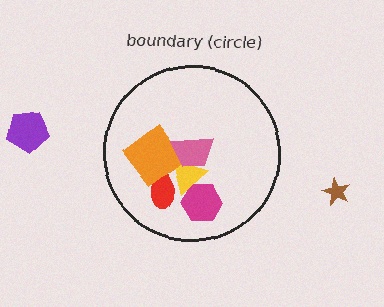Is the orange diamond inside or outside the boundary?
Inside.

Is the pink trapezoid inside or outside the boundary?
Inside.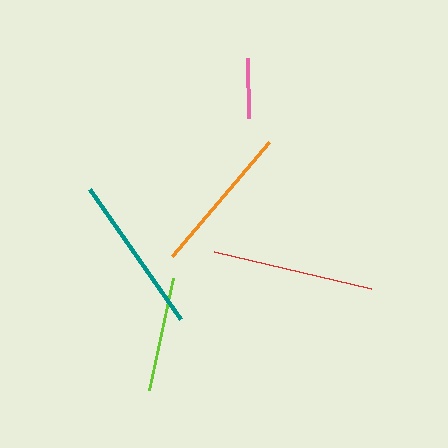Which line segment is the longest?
The red line is the longest at approximately 162 pixels.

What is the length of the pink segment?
The pink segment is approximately 61 pixels long.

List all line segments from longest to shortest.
From longest to shortest: red, teal, orange, lime, pink.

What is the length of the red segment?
The red segment is approximately 162 pixels long.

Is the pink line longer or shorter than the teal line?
The teal line is longer than the pink line.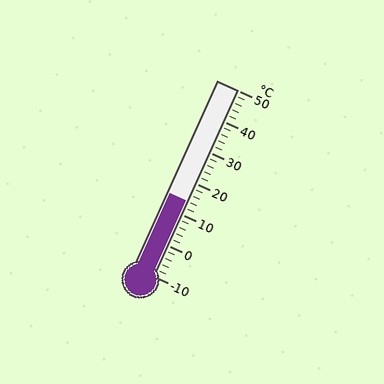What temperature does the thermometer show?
The thermometer shows approximately 14°C.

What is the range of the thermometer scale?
The thermometer scale ranges from -10°C to 50°C.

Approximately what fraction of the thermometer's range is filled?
The thermometer is filled to approximately 40% of its range.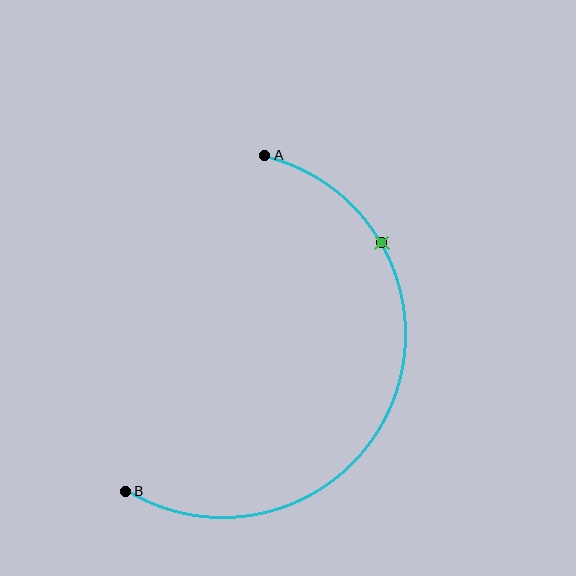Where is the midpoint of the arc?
The arc midpoint is the point on the curve farthest from the straight line joining A and B. It sits to the right of that line.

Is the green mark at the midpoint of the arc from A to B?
No. The green mark lies on the arc but is closer to endpoint A. The arc midpoint would be at the point on the curve equidistant along the arc from both A and B.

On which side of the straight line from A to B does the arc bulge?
The arc bulges to the right of the straight line connecting A and B.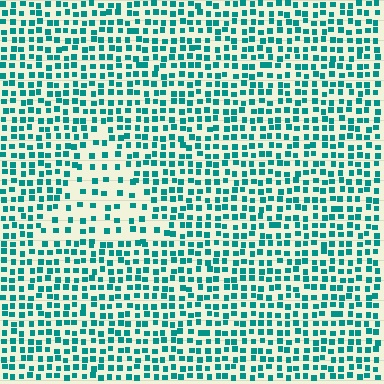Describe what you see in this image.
The image contains small teal elements arranged at two different densities. A triangle-shaped region is visible where the elements are less densely packed than the surrounding area.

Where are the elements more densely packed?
The elements are more densely packed outside the triangle boundary.